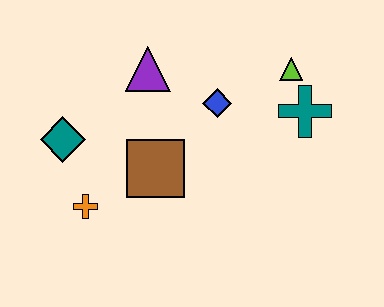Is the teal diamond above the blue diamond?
No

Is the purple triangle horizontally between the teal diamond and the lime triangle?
Yes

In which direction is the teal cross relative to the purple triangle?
The teal cross is to the right of the purple triangle.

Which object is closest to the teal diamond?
The orange cross is closest to the teal diamond.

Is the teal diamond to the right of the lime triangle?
No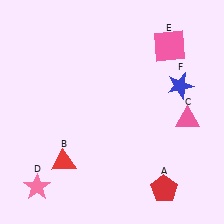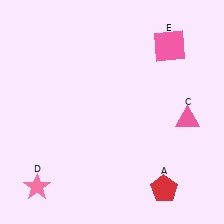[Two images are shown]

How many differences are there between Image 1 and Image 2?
There are 2 differences between the two images.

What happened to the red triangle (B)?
The red triangle (B) was removed in Image 2. It was in the bottom-left area of Image 1.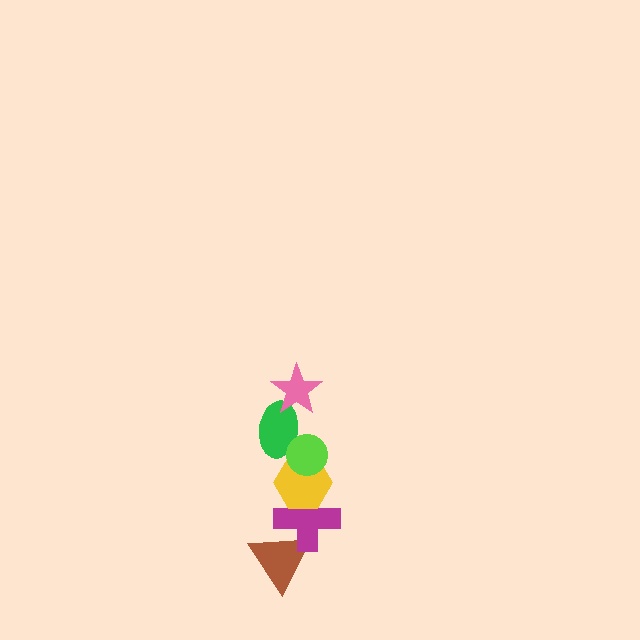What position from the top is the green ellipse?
The green ellipse is 3rd from the top.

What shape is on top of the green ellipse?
The lime circle is on top of the green ellipse.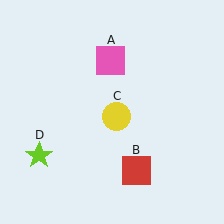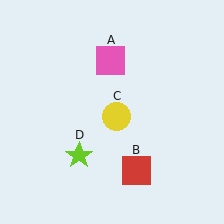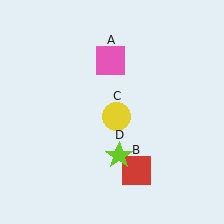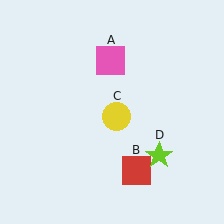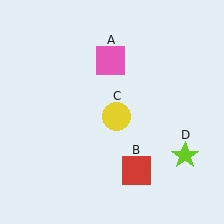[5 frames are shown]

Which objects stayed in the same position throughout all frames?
Pink square (object A) and red square (object B) and yellow circle (object C) remained stationary.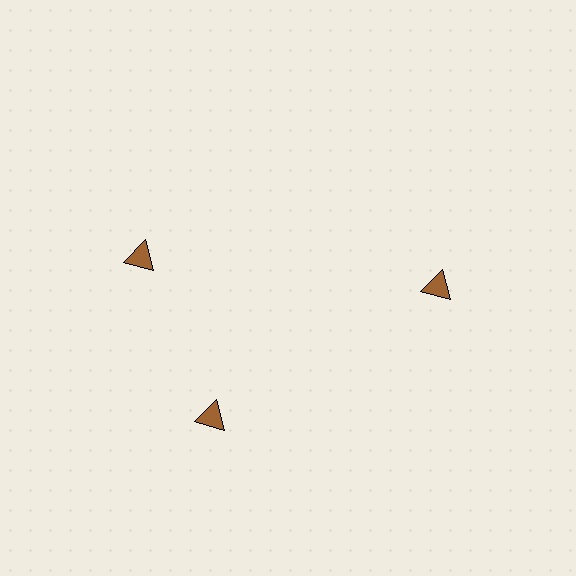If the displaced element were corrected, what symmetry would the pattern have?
It would have 3-fold rotational symmetry — the pattern would map onto itself every 120 degrees.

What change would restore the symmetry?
The symmetry would be restored by rotating it back into even spacing with its neighbors so that all 3 triangles sit at equal angles and equal distance from the center.